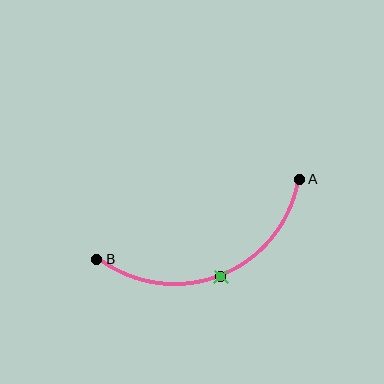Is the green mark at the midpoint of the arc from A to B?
Yes. The green mark lies on the arc at equal arc-length from both A and B — it is the arc midpoint.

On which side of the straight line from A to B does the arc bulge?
The arc bulges below the straight line connecting A and B.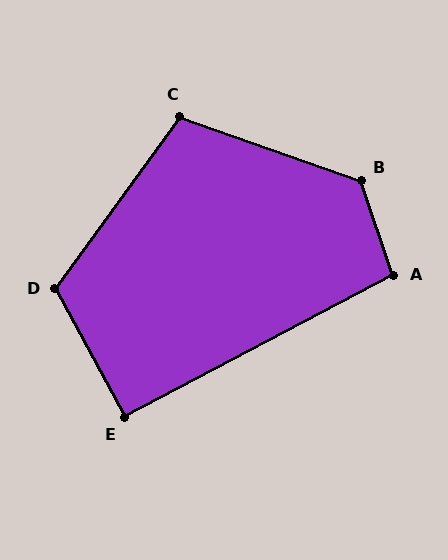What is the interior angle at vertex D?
Approximately 116 degrees (obtuse).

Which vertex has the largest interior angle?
B, at approximately 128 degrees.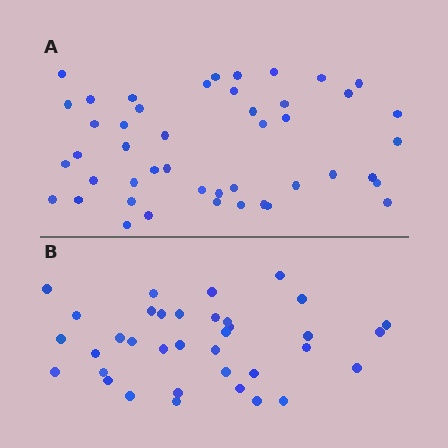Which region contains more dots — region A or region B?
Region A (the top region) has more dots.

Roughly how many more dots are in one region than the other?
Region A has roughly 10 or so more dots than region B.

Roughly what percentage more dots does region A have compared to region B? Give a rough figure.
About 30% more.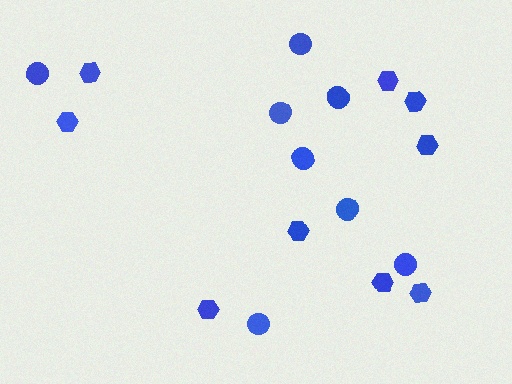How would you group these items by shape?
There are 2 groups: one group of hexagons (9) and one group of circles (8).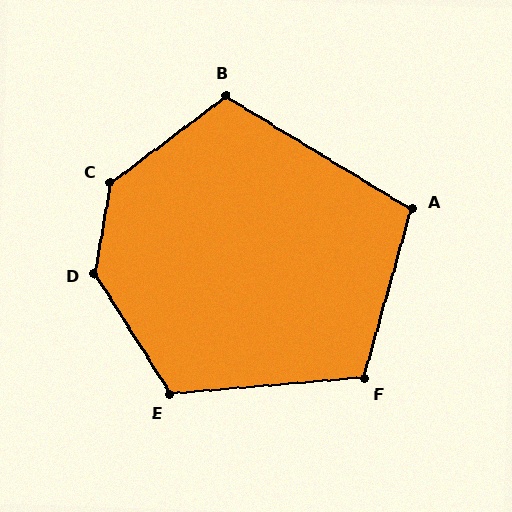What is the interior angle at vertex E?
Approximately 117 degrees (obtuse).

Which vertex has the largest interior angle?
D, at approximately 138 degrees.